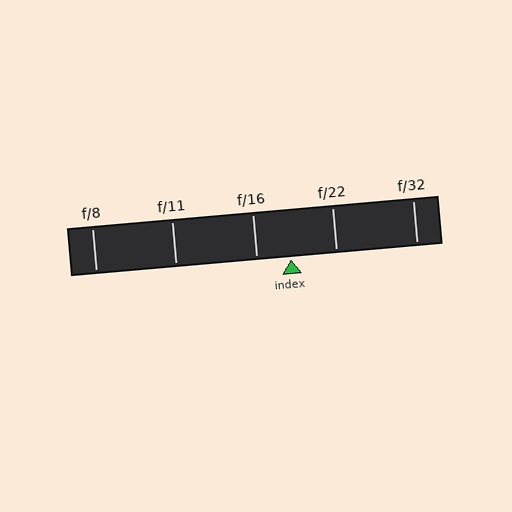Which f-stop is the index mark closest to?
The index mark is closest to f/16.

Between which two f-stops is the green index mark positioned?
The index mark is between f/16 and f/22.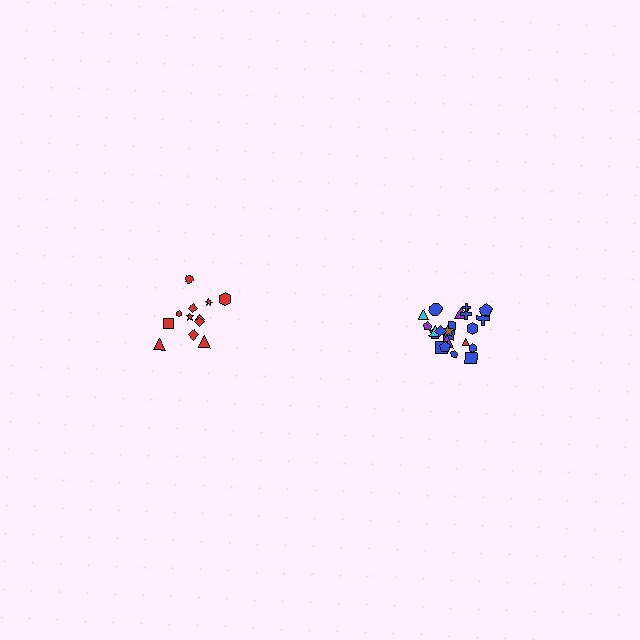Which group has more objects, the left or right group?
The right group.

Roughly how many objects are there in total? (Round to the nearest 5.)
Roughly 35 objects in total.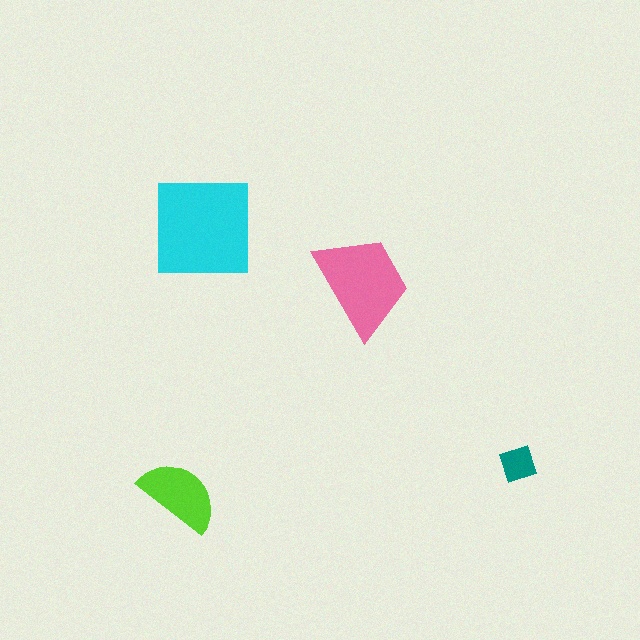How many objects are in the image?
There are 4 objects in the image.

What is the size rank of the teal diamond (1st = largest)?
4th.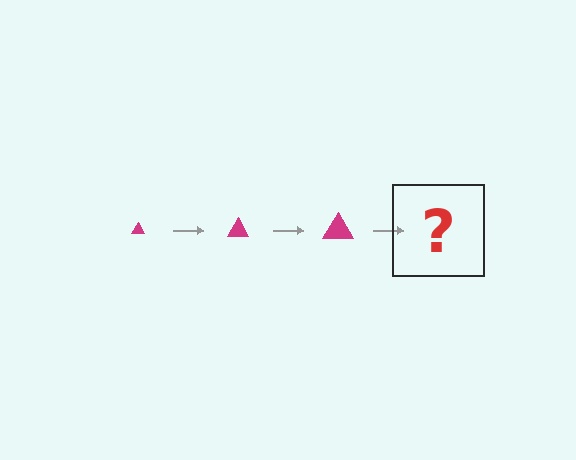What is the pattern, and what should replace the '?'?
The pattern is that the triangle gets progressively larger each step. The '?' should be a magenta triangle, larger than the previous one.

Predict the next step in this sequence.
The next step is a magenta triangle, larger than the previous one.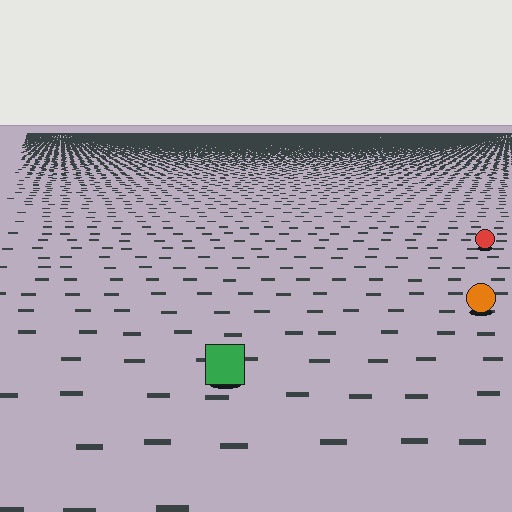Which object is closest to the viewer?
The green square is closest. The texture marks near it are larger and more spread out.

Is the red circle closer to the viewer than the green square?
No. The green square is closer — you can tell from the texture gradient: the ground texture is coarser near it.